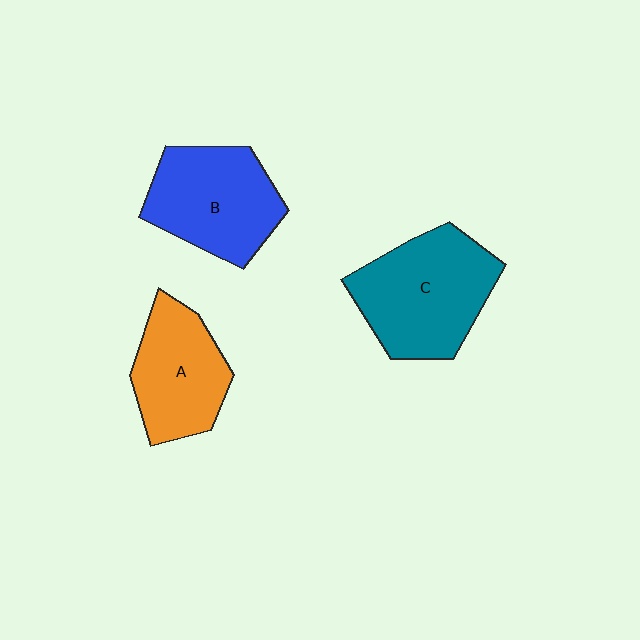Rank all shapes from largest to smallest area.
From largest to smallest: C (teal), B (blue), A (orange).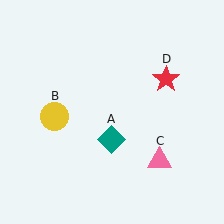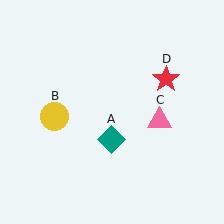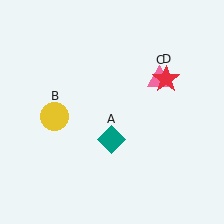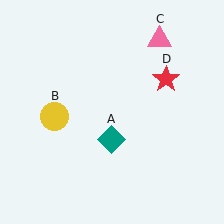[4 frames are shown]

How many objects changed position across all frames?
1 object changed position: pink triangle (object C).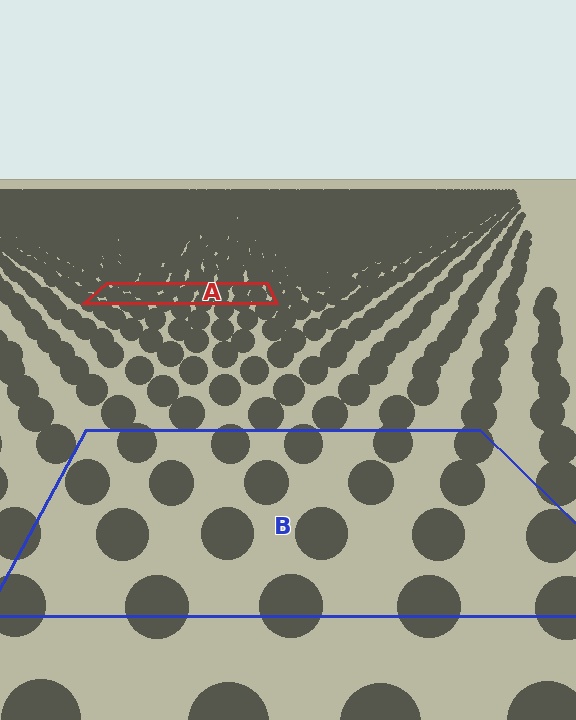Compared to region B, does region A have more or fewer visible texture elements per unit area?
Region A has more texture elements per unit area — they are packed more densely because it is farther away.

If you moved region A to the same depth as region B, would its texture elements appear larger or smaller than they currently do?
They would appear larger. At a closer depth, the same texture elements are projected at a bigger on-screen size.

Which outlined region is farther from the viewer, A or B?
Region A is farther from the viewer — the texture elements inside it appear smaller and more densely packed.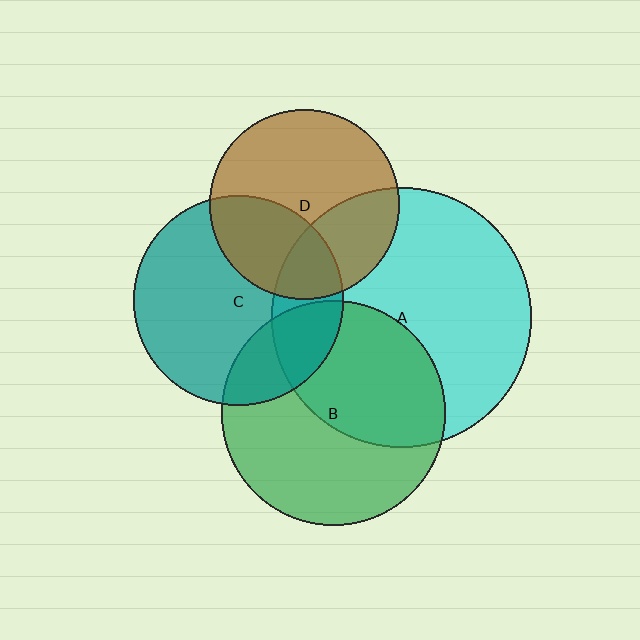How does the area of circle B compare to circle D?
Approximately 1.4 times.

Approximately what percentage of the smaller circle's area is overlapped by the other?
Approximately 25%.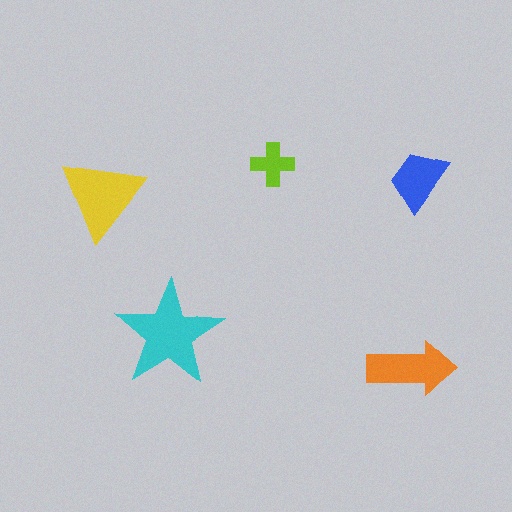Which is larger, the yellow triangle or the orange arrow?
The yellow triangle.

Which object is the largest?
The cyan star.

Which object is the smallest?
The lime cross.